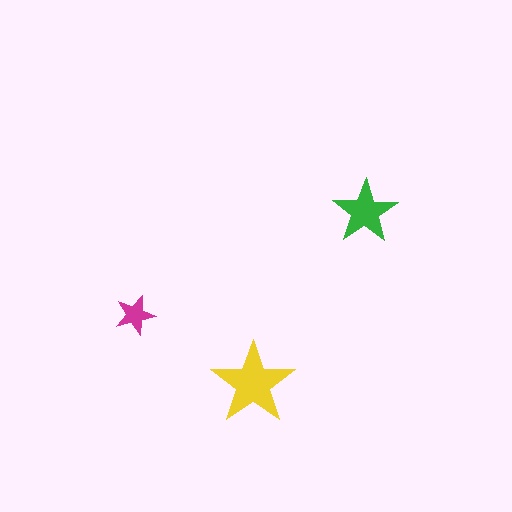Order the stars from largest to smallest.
the yellow one, the green one, the magenta one.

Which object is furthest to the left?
The magenta star is leftmost.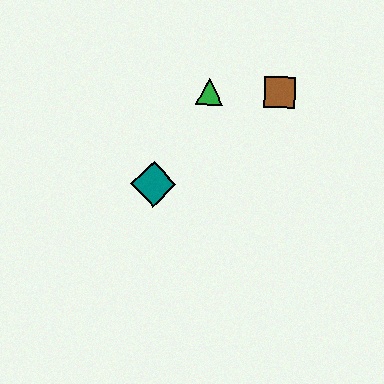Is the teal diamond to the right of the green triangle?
No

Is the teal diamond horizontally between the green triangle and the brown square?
No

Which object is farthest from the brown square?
The teal diamond is farthest from the brown square.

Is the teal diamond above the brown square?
No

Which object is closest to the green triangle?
The brown square is closest to the green triangle.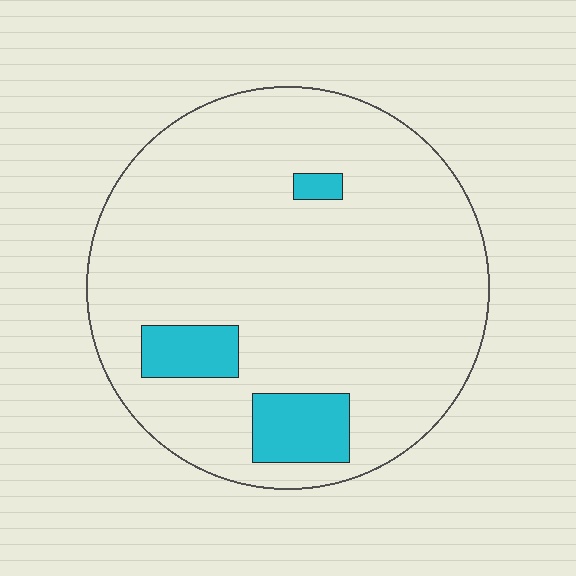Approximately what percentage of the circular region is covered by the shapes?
Approximately 10%.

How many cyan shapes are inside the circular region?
3.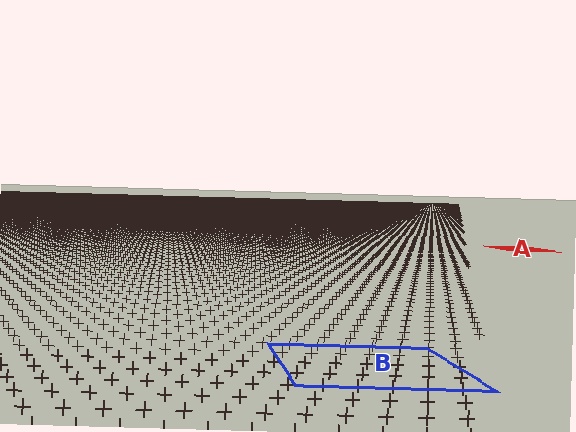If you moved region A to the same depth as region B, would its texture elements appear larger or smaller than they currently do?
They would appear larger. At a closer depth, the same texture elements are projected at a bigger on-screen size.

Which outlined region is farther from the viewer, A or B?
Region A is farther from the viewer — the texture elements inside it appear smaller and more densely packed.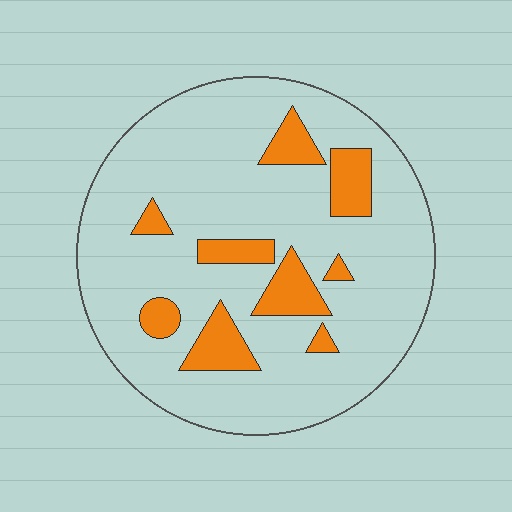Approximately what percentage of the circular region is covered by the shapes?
Approximately 15%.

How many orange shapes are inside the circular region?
9.